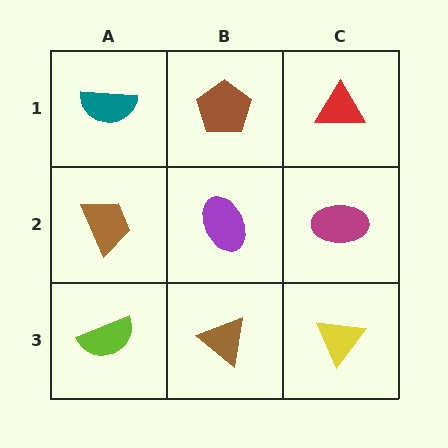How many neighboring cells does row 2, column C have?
3.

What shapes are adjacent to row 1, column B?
A purple ellipse (row 2, column B), a teal semicircle (row 1, column A), a red triangle (row 1, column C).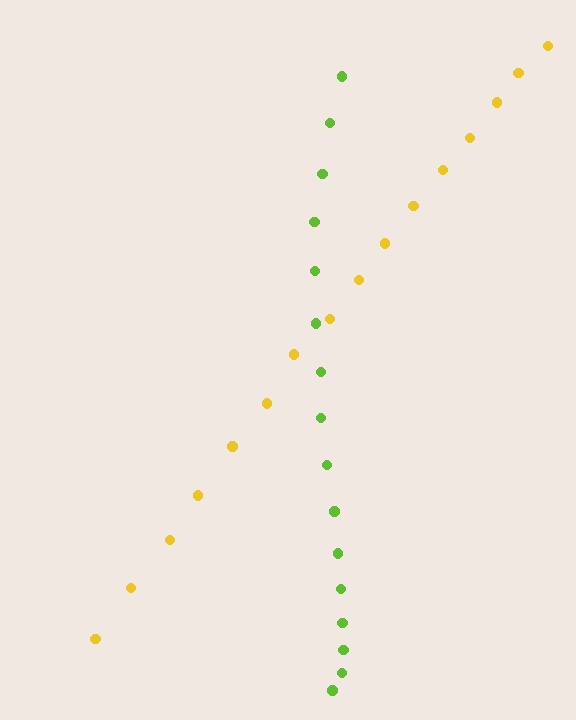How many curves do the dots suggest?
There are 2 distinct paths.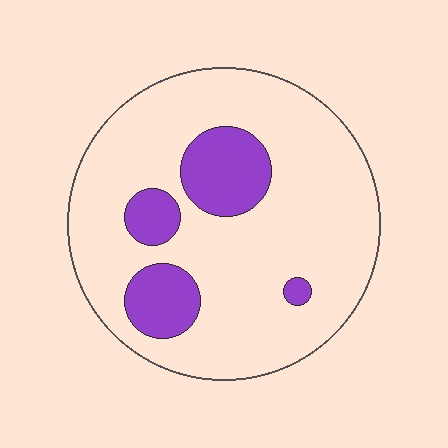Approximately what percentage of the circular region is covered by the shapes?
Approximately 20%.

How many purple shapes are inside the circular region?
4.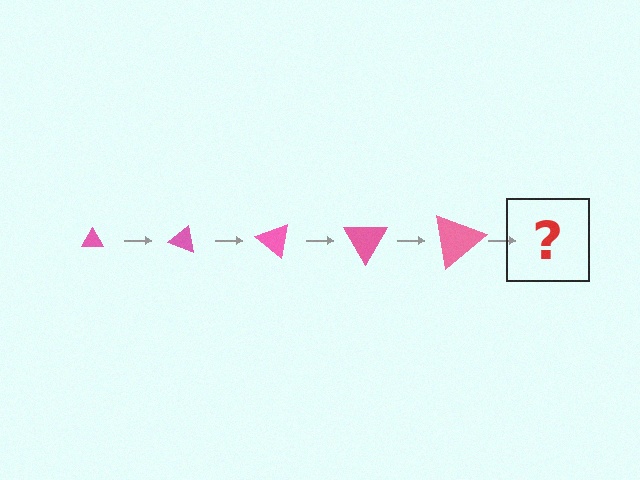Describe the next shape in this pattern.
It should be a triangle, larger than the previous one and rotated 100 degrees from the start.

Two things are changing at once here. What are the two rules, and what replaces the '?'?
The two rules are that the triangle grows larger each step and it rotates 20 degrees each step. The '?' should be a triangle, larger than the previous one and rotated 100 degrees from the start.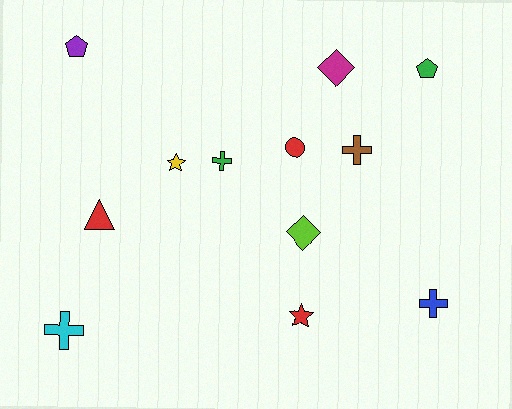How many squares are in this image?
There are no squares.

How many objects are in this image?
There are 12 objects.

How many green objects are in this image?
There are 2 green objects.